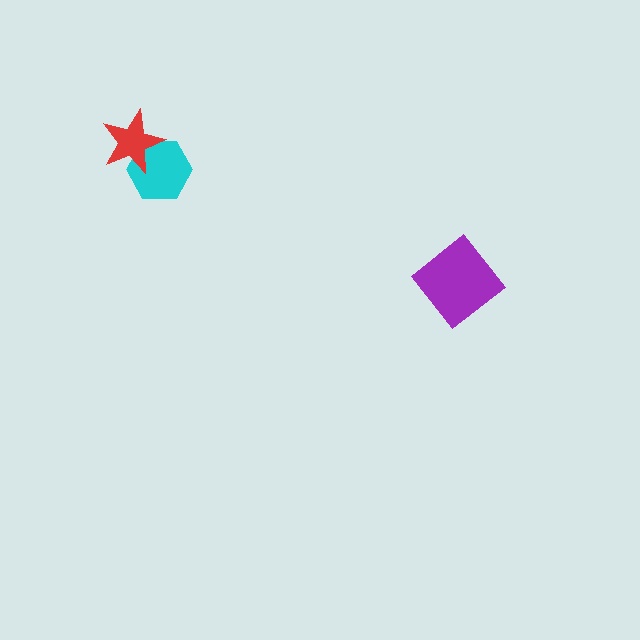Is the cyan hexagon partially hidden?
Yes, it is partially covered by another shape.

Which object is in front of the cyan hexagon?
The red star is in front of the cyan hexagon.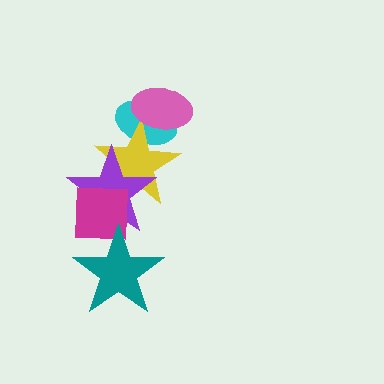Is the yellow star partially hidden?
Yes, it is partially covered by another shape.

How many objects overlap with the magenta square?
3 objects overlap with the magenta square.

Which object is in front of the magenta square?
The teal star is in front of the magenta square.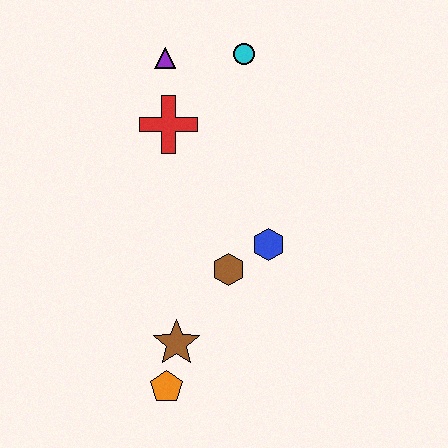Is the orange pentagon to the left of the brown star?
Yes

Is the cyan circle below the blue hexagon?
No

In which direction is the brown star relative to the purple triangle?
The brown star is below the purple triangle.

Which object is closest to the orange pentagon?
The brown star is closest to the orange pentagon.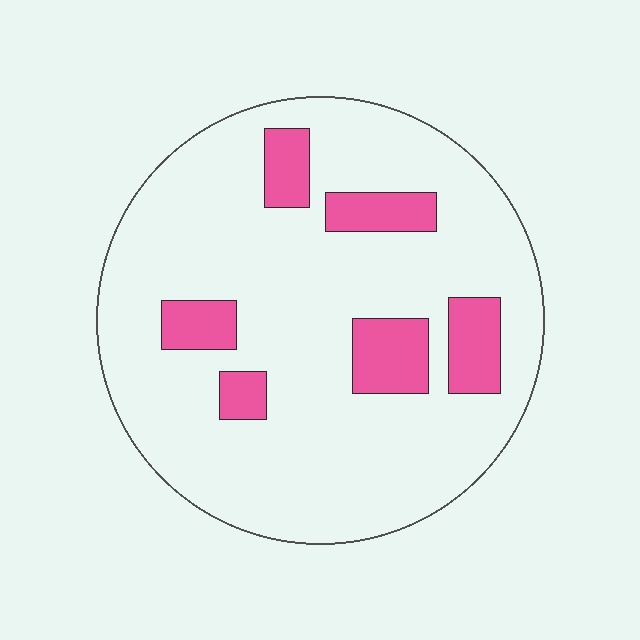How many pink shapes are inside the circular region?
6.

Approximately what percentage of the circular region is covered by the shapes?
Approximately 15%.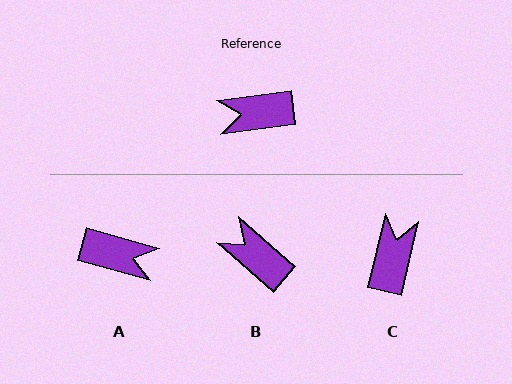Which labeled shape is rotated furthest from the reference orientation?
A, about 157 degrees away.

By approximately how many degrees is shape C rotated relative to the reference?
Approximately 111 degrees clockwise.